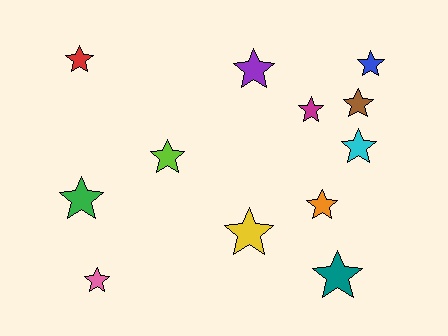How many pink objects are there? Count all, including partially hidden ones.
There is 1 pink object.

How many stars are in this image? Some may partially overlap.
There are 12 stars.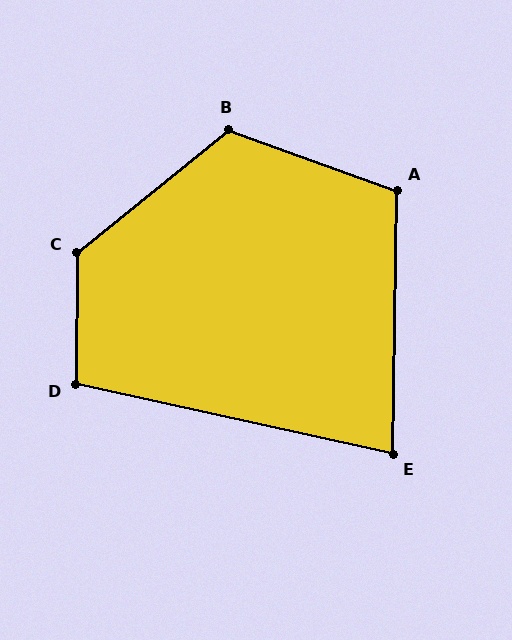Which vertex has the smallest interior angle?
E, at approximately 79 degrees.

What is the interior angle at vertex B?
Approximately 122 degrees (obtuse).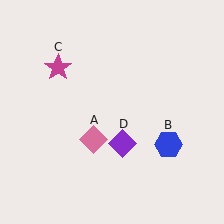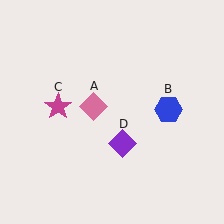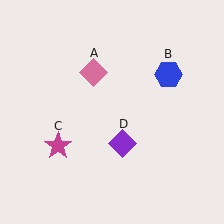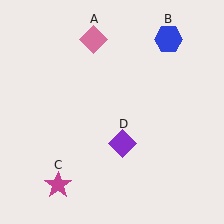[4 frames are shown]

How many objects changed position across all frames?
3 objects changed position: pink diamond (object A), blue hexagon (object B), magenta star (object C).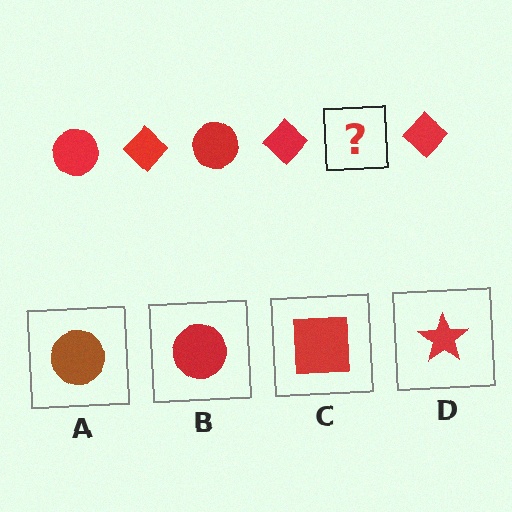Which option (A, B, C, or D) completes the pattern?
B.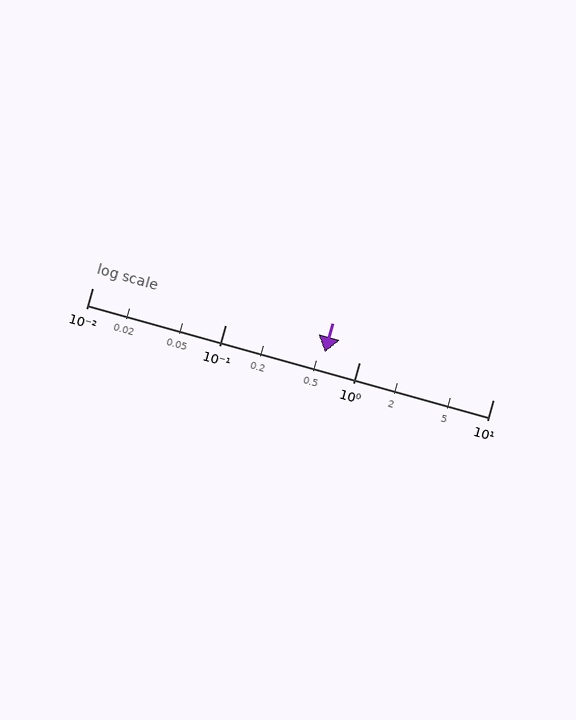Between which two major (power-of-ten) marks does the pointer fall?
The pointer is between 0.1 and 1.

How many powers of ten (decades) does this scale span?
The scale spans 3 decades, from 0.01 to 10.